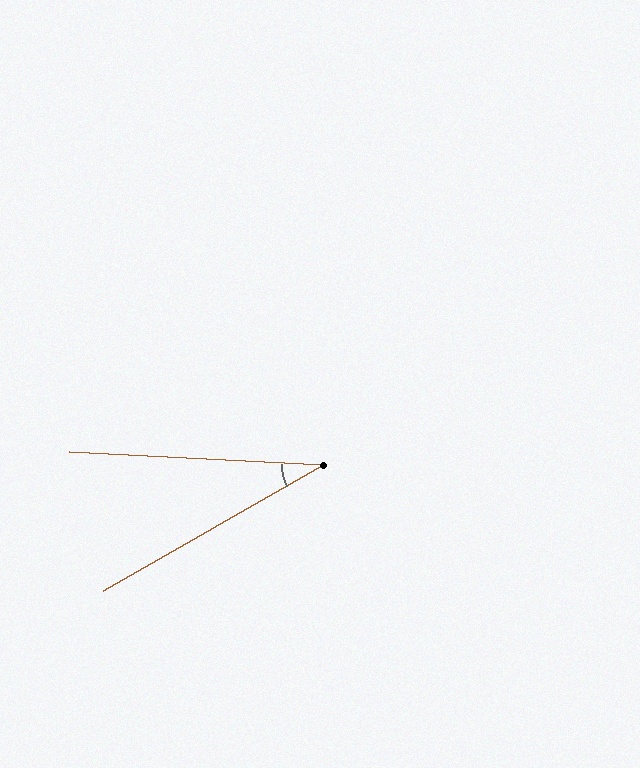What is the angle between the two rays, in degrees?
Approximately 33 degrees.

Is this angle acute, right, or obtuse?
It is acute.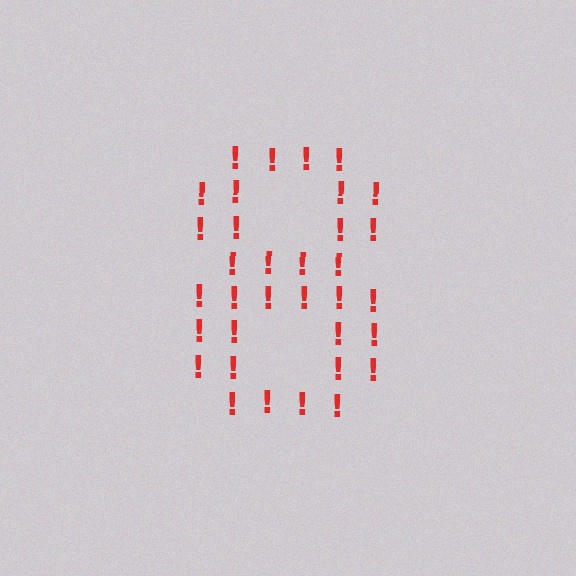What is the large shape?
The large shape is the digit 8.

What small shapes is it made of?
It is made of small exclamation marks.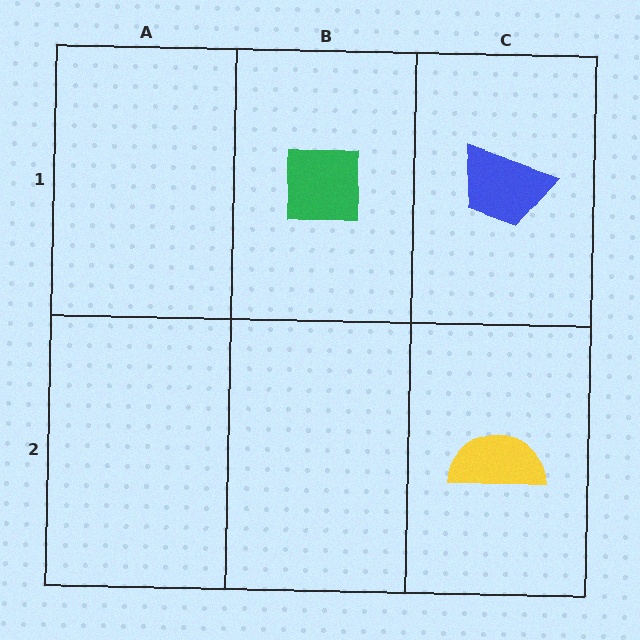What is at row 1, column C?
A blue trapezoid.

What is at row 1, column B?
A green square.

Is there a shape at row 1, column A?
No, that cell is empty.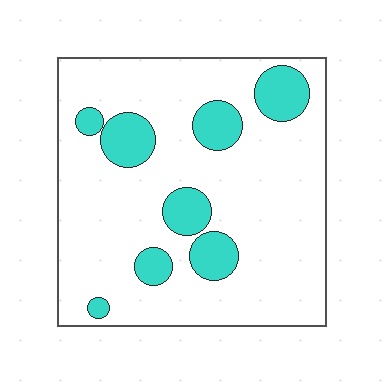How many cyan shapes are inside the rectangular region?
8.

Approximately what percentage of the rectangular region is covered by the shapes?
Approximately 20%.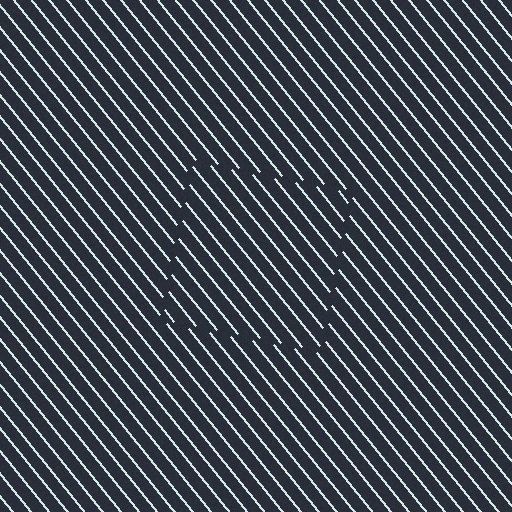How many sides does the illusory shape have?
4 sides — the line-ends trace a square.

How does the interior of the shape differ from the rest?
The interior of the shape contains the same grating, shifted by half a period — the contour is defined by the phase discontinuity where line-ends from the inner and outer gratings abut.